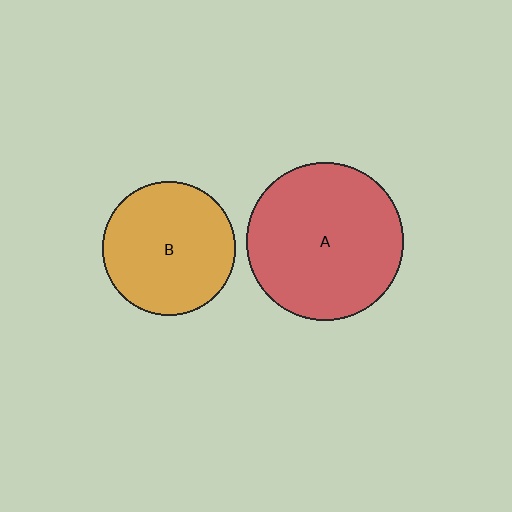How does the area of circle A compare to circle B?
Approximately 1.4 times.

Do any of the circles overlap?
No, none of the circles overlap.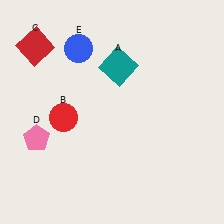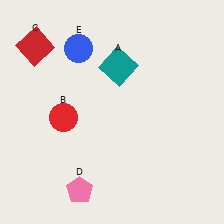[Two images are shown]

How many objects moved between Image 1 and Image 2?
1 object moved between the two images.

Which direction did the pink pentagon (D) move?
The pink pentagon (D) moved down.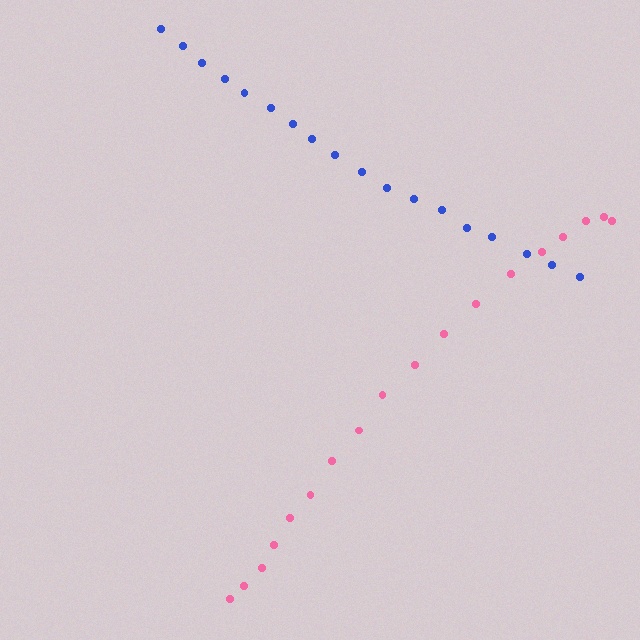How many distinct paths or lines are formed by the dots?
There are 2 distinct paths.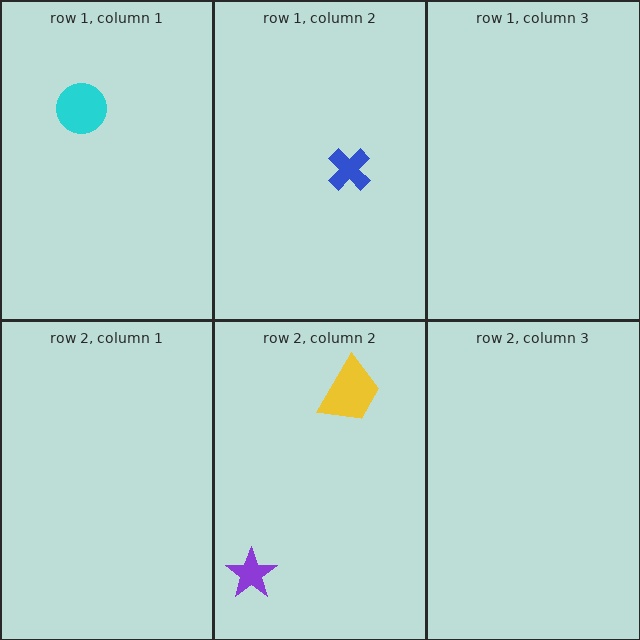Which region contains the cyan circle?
The row 1, column 1 region.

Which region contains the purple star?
The row 2, column 2 region.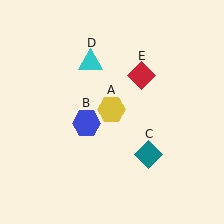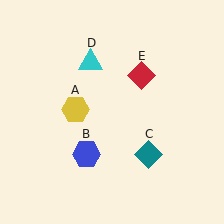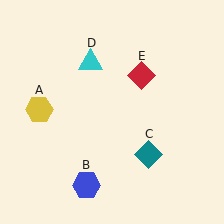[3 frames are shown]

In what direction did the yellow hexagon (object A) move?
The yellow hexagon (object A) moved left.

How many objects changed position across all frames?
2 objects changed position: yellow hexagon (object A), blue hexagon (object B).